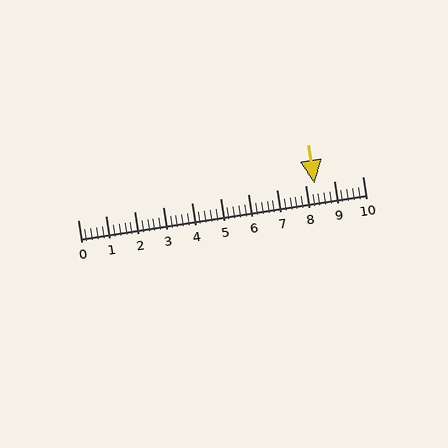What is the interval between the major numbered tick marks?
The major tick marks are spaced 1 units apart.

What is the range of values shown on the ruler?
The ruler shows values from 0 to 10.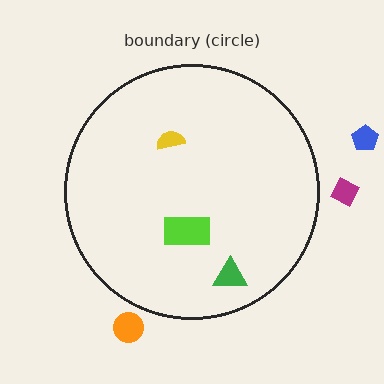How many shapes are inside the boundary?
3 inside, 3 outside.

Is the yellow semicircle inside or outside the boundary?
Inside.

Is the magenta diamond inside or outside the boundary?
Outside.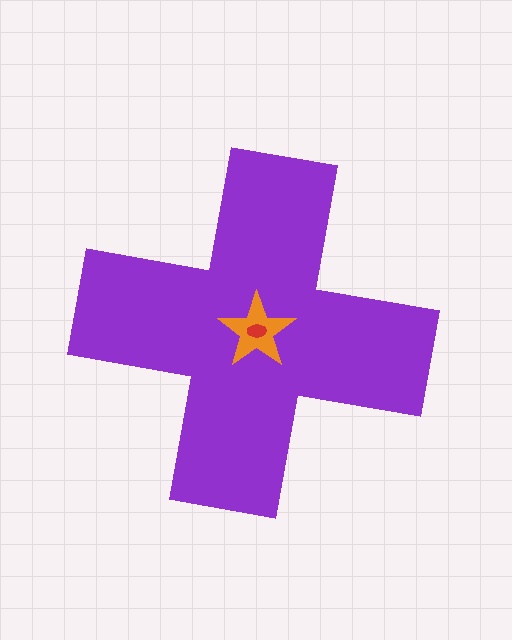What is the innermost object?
The red ellipse.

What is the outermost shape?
The purple cross.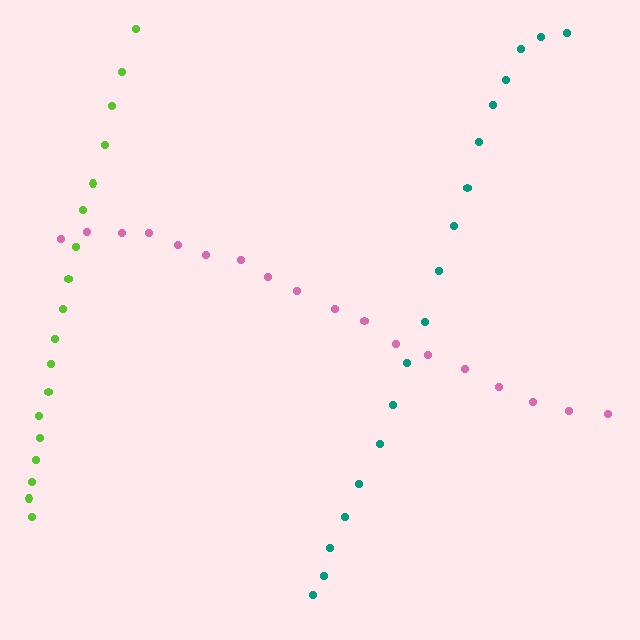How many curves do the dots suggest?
There are 3 distinct paths.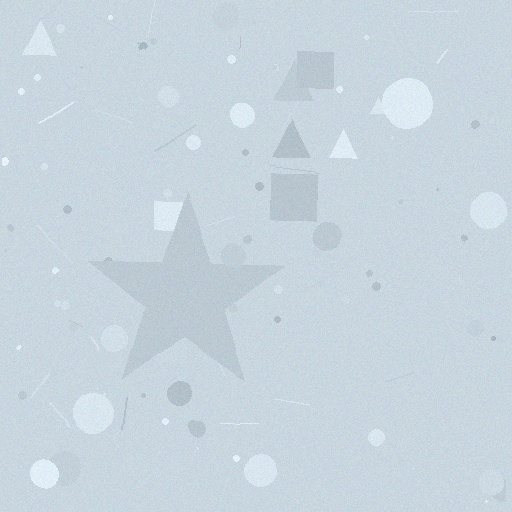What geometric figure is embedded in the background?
A star is embedded in the background.